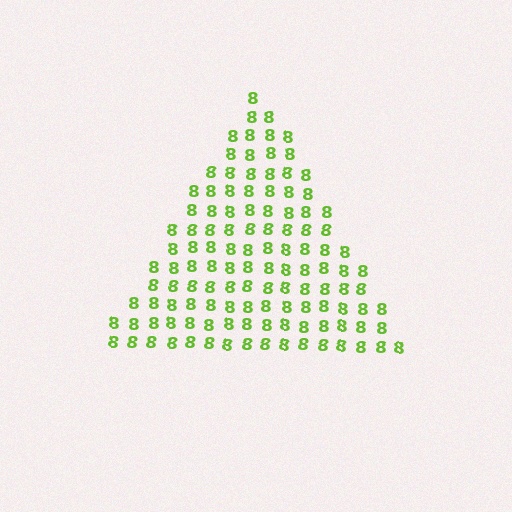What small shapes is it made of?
It is made of small digit 8's.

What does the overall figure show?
The overall figure shows a triangle.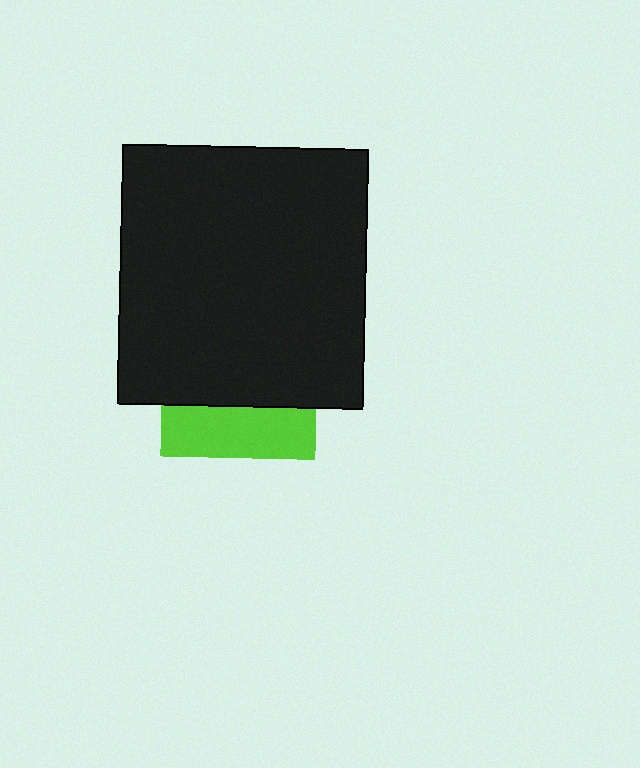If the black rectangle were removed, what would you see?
You would see the complete lime square.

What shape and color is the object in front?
The object in front is a black rectangle.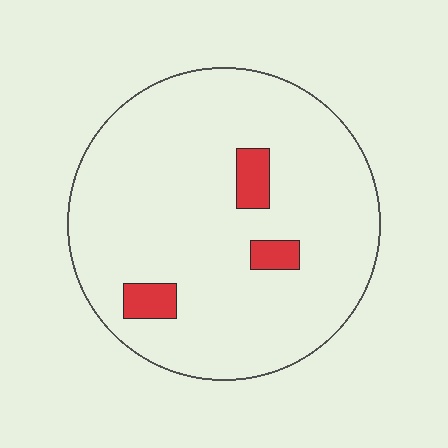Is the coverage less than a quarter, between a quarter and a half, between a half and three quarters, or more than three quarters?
Less than a quarter.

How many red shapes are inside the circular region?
3.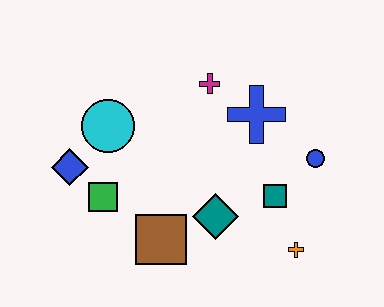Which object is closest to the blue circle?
The teal square is closest to the blue circle.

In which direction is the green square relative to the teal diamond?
The green square is to the left of the teal diamond.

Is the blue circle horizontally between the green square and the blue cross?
No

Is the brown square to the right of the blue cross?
No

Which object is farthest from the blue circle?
The blue diamond is farthest from the blue circle.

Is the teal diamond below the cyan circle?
Yes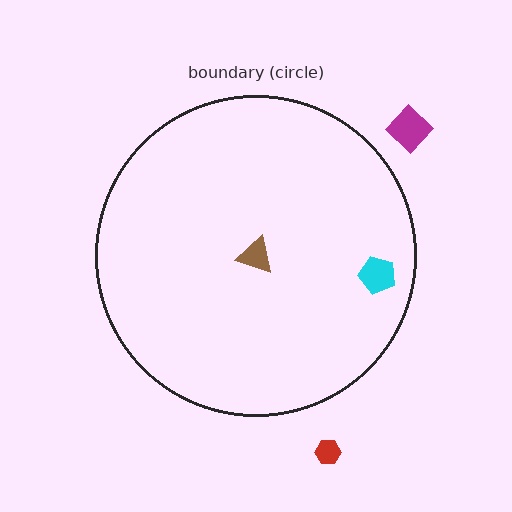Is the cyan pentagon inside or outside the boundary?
Inside.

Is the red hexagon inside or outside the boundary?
Outside.